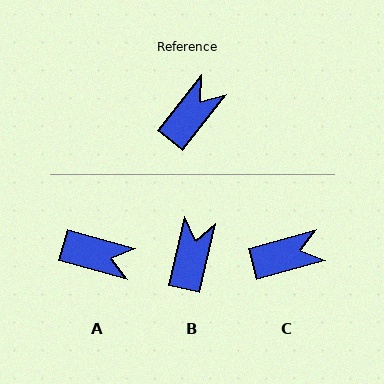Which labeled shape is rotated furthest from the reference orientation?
A, about 66 degrees away.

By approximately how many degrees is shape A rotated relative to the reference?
Approximately 66 degrees clockwise.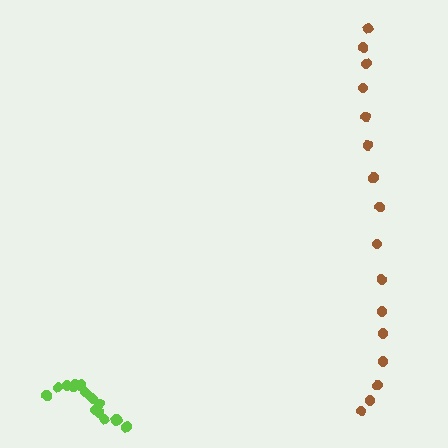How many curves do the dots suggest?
There are 2 distinct paths.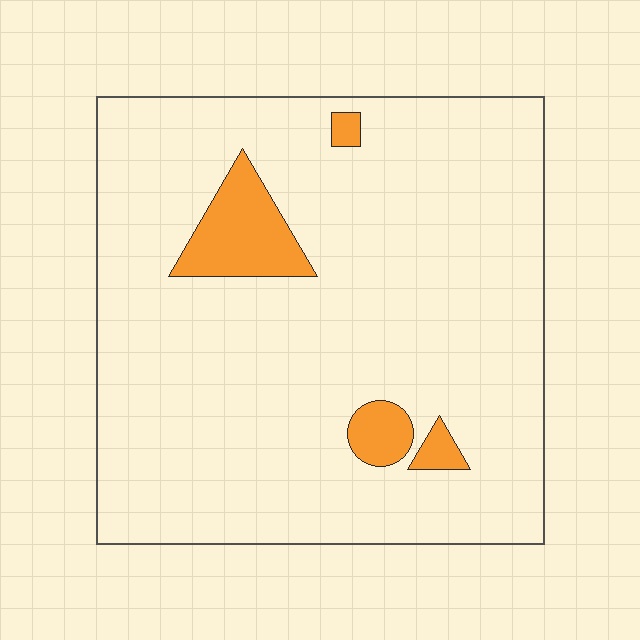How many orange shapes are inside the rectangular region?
4.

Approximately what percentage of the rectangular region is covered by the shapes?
Approximately 10%.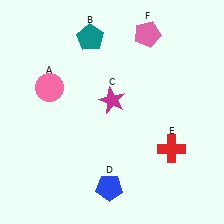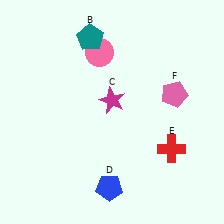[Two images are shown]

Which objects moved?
The objects that moved are: the pink circle (A), the pink pentagon (F).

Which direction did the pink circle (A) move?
The pink circle (A) moved right.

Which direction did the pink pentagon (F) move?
The pink pentagon (F) moved down.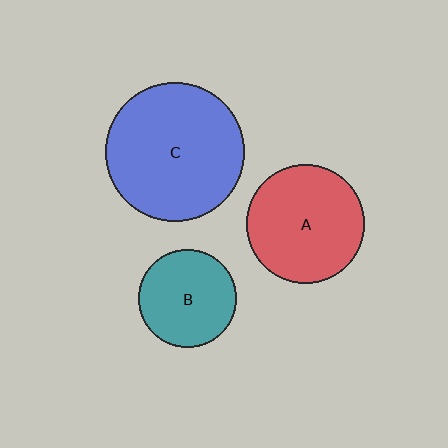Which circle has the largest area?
Circle C (blue).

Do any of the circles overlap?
No, none of the circles overlap.